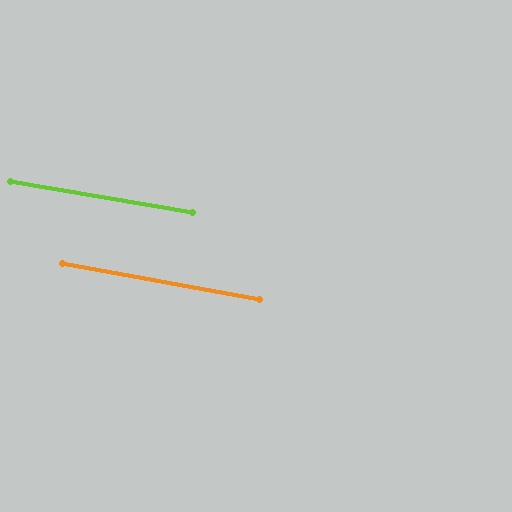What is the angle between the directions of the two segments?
Approximately 1 degree.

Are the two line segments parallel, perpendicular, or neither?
Parallel — their directions differ by only 0.8°.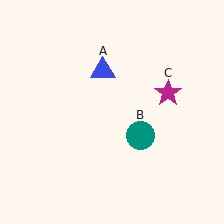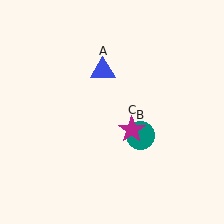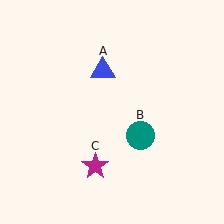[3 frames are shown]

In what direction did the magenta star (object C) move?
The magenta star (object C) moved down and to the left.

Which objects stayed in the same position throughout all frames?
Blue triangle (object A) and teal circle (object B) remained stationary.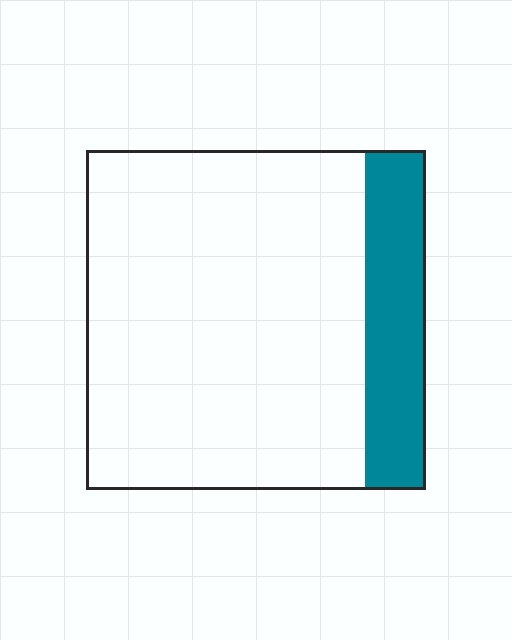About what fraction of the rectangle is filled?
About one sixth (1/6).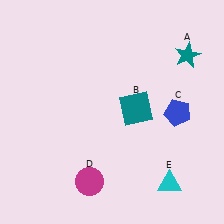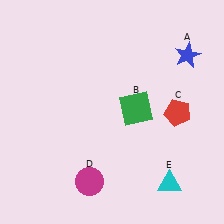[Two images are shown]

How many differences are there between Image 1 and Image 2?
There are 3 differences between the two images.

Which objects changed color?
A changed from teal to blue. B changed from teal to green. C changed from blue to red.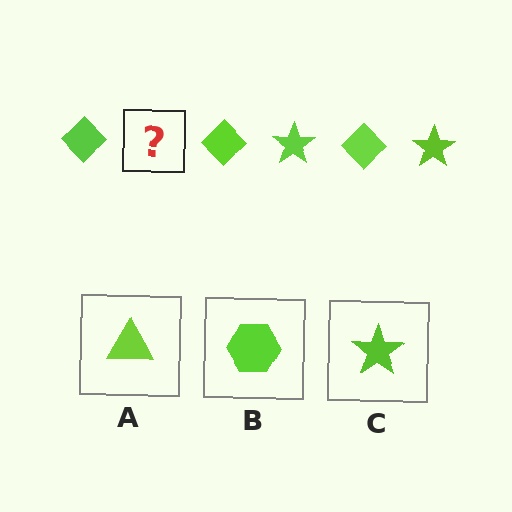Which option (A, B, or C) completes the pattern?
C.